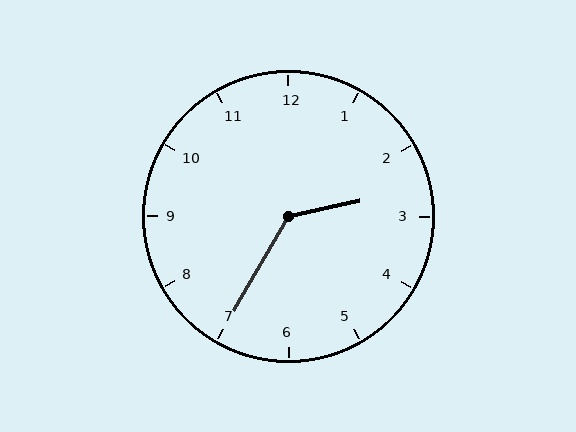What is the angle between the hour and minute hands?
Approximately 132 degrees.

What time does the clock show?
2:35.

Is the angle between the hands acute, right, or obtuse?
It is obtuse.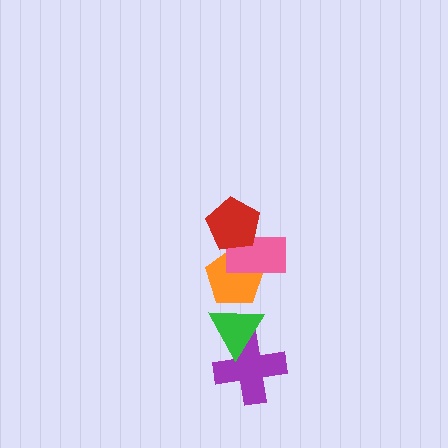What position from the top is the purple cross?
The purple cross is 5th from the top.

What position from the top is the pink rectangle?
The pink rectangle is 2nd from the top.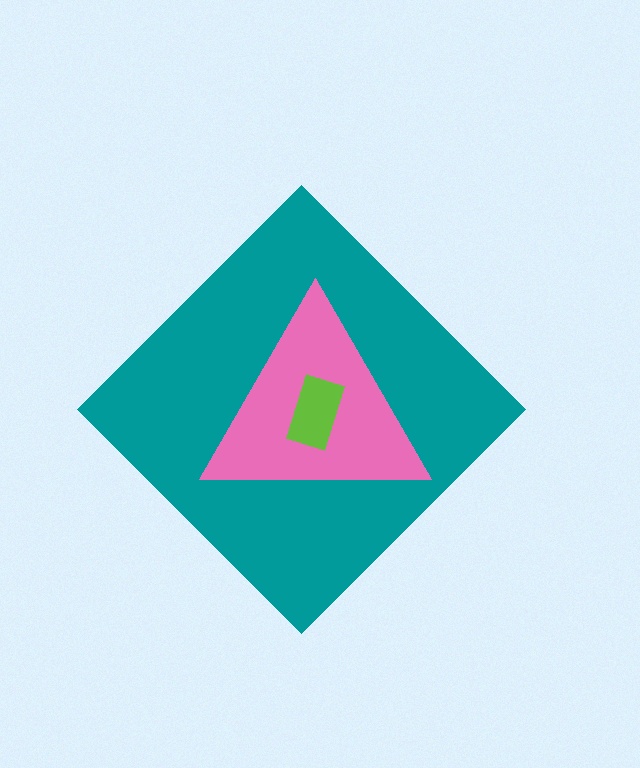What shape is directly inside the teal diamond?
The pink triangle.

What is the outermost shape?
The teal diamond.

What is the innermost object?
The lime rectangle.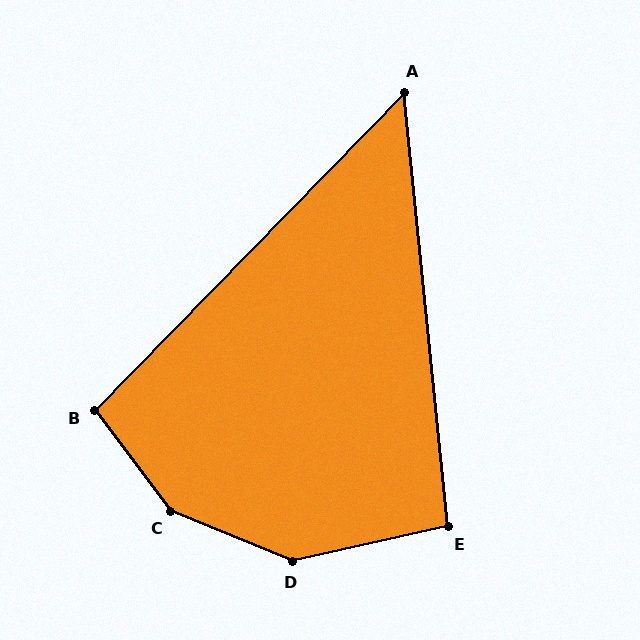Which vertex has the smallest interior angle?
A, at approximately 50 degrees.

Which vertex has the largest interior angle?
C, at approximately 149 degrees.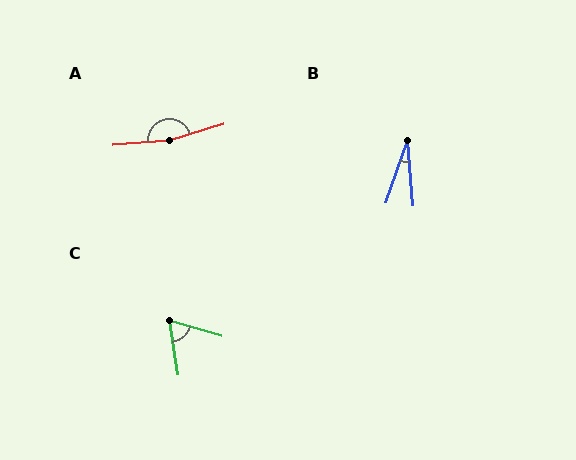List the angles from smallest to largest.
B (23°), C (65°), A (167°).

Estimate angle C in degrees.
Approximately 65 degrees.